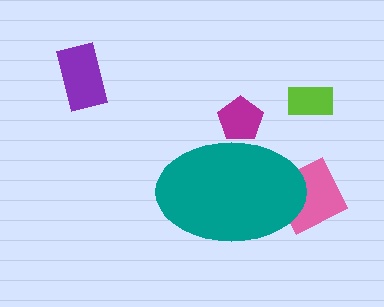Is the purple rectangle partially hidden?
No, the purple rectangle is fully visible.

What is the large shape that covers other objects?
A teal ellipse.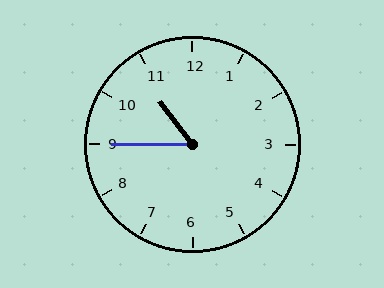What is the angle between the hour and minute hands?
Approximately 52 degrees.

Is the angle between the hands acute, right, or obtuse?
It is acute.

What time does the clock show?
10:45.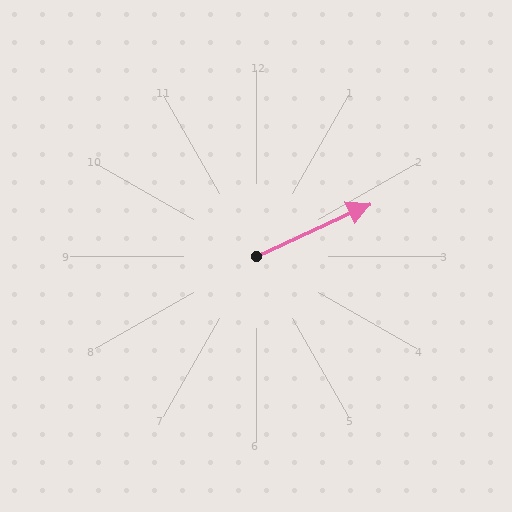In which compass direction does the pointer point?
Northeast.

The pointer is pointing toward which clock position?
Roughly 2 o'clock.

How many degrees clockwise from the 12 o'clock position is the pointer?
Approximately 65 degrees.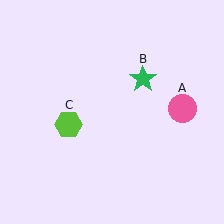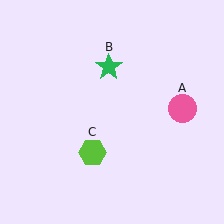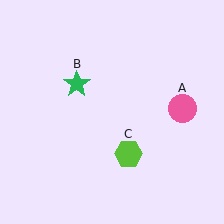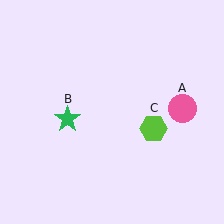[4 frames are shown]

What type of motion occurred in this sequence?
The green star (object B), lime hexagon (object C) rotated counterclockwise around the center of the scene.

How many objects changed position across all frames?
2 objects changed position: green star (object B), lime hexagon (object C).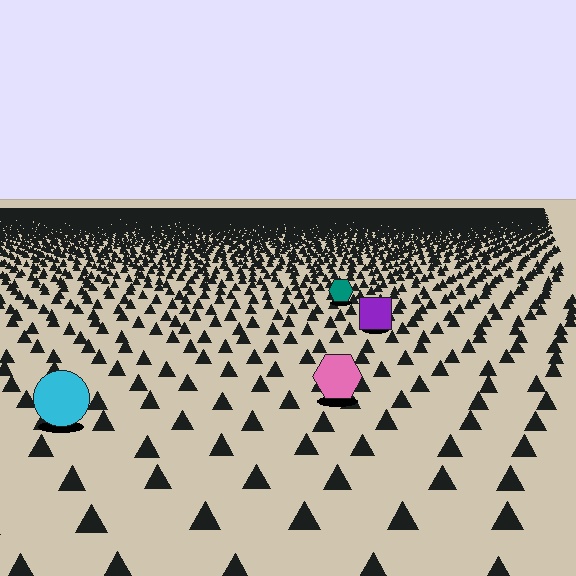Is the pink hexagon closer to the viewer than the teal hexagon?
Yes. The pink hexagon is closer — you can tell from the texture gradient: the ground texture is coarser near it.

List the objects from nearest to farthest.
From nearest to farthest: the cyan circle, the pink hexagon, the purple square, the teal hexagon.